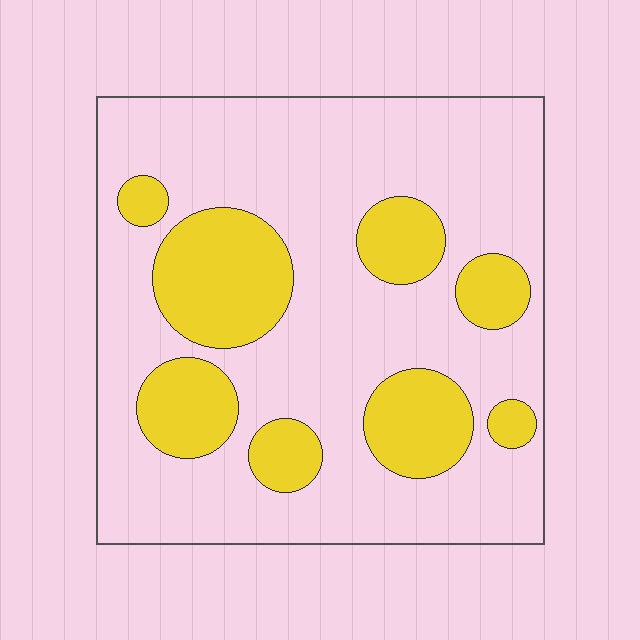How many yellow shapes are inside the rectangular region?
8.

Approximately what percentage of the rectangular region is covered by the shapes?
Approximately 25%.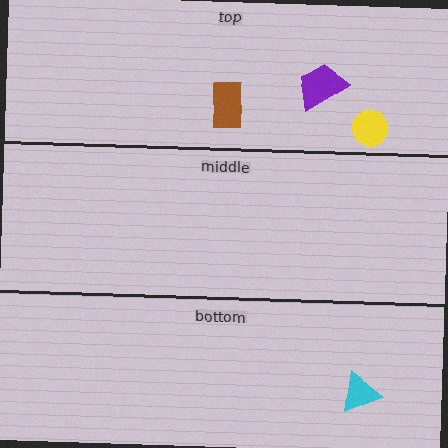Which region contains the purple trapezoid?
The top region.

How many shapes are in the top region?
3.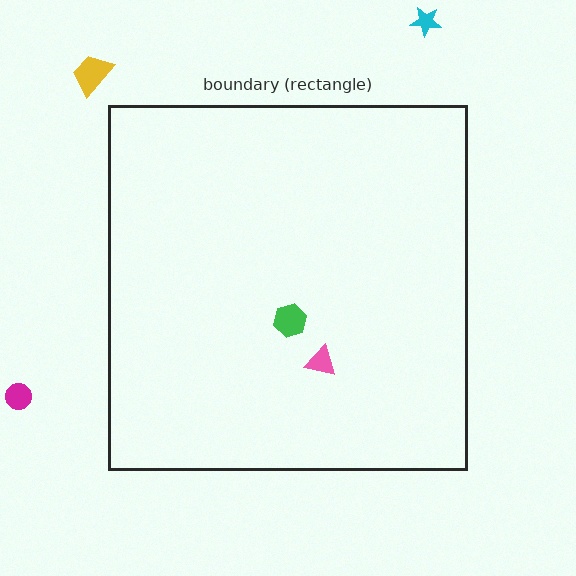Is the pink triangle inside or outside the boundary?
Inside.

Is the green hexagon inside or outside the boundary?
Inside.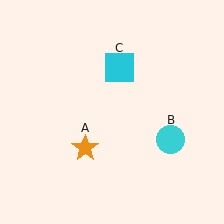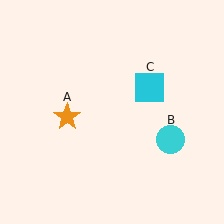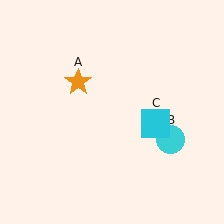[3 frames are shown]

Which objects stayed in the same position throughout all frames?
Cyan circle (object B) remained stationary.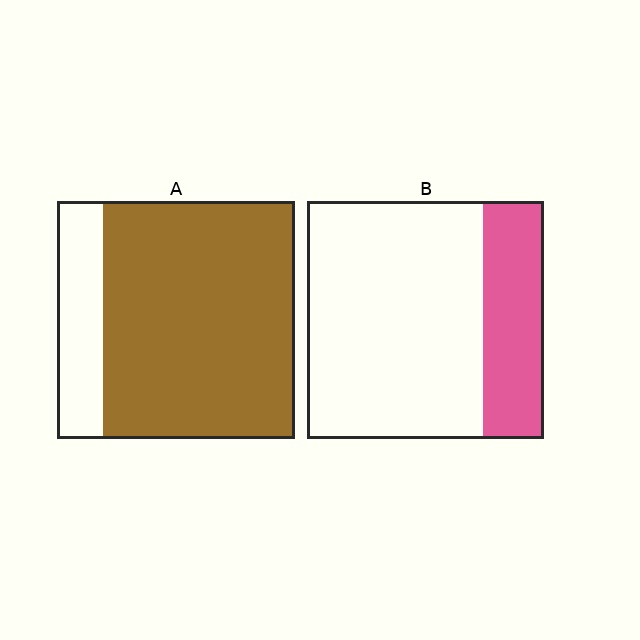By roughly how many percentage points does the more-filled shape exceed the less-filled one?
By roughly 55 percentage points (A over B).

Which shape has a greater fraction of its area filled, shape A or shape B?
Shape A.